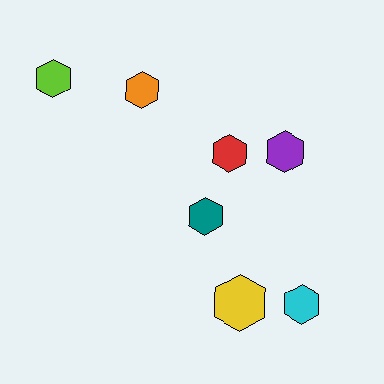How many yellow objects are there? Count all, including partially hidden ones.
There is 1 yellow object.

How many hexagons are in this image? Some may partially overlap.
There are 7 hexagons.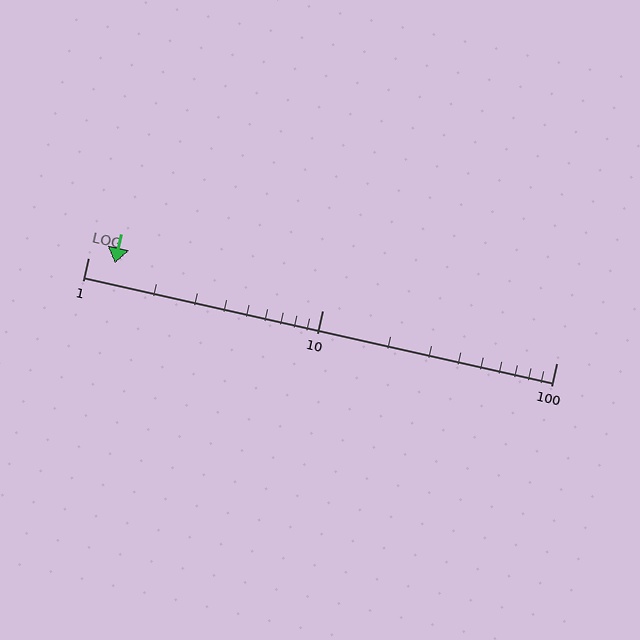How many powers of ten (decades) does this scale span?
The scale spans 2 decades, from 1 to 100.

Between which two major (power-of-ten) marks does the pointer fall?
The pointer is between 1 and 10.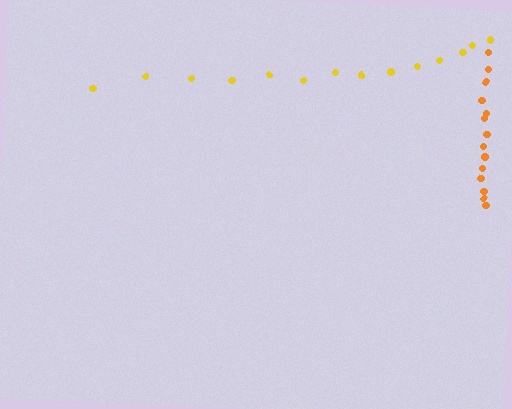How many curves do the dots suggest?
There are 2 distinct paths.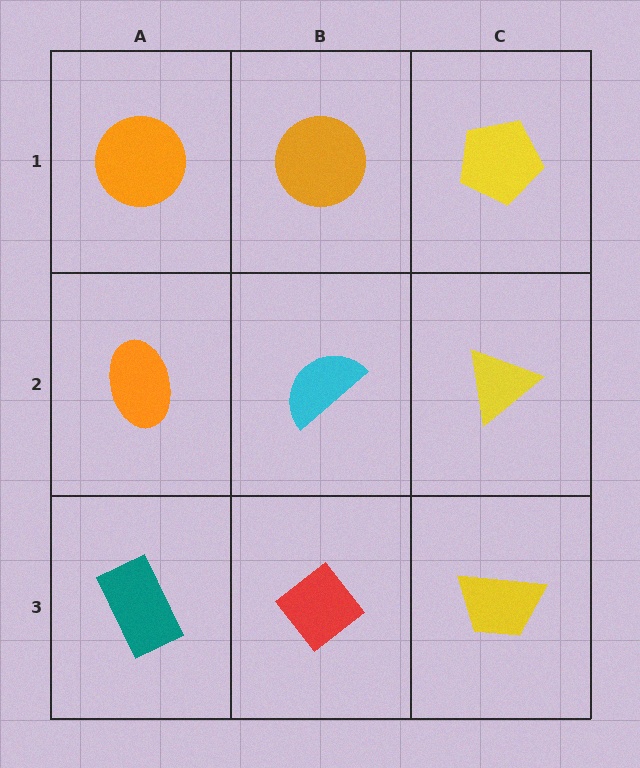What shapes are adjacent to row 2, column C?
A yellow pentagon (row 1, column C), a yellow trapezoid (row 3, column C), a cyan semicircle (row 2, column B).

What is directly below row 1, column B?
A cyan semicircle.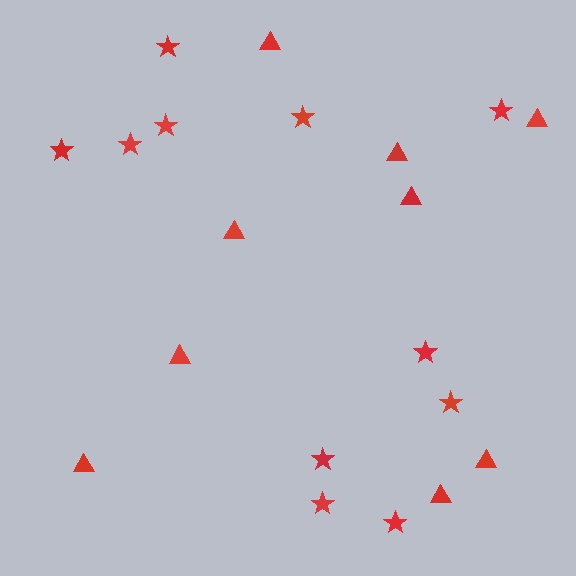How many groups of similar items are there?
There are 2 groups: one group of stars (11) and one group of triangles (9).